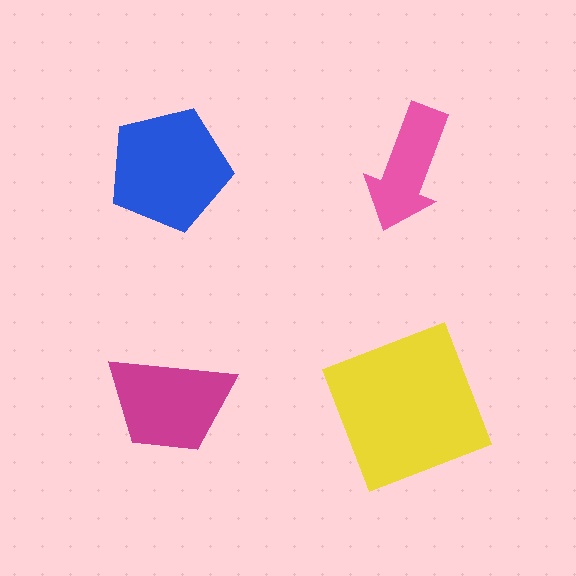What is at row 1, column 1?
A blue pentagon.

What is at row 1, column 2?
A pink arrow.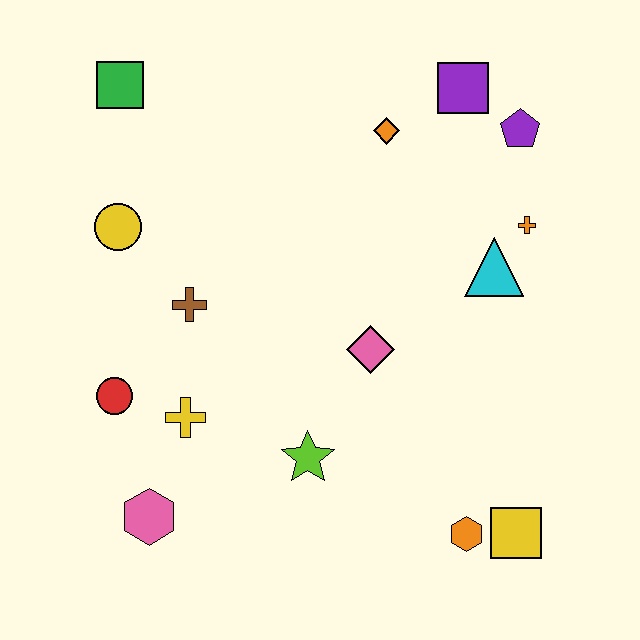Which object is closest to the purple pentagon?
The purple square is closest to the purple pentagon.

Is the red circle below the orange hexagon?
No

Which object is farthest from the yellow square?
The green square is farthest from the yellow square.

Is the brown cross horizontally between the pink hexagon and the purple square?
Yes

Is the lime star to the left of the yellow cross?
No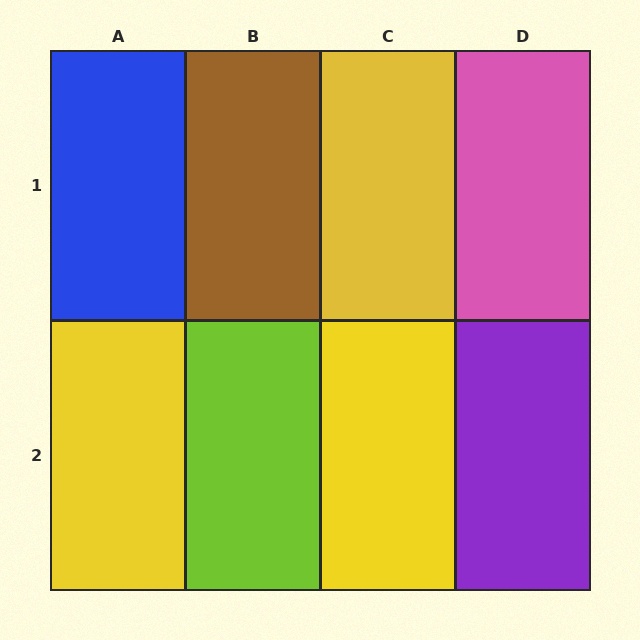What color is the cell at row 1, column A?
Blue.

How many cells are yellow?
3 cells are yellow.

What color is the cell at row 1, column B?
Brown.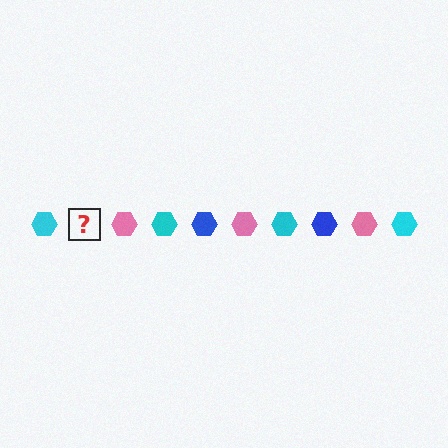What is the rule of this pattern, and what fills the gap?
The rule is that the pattern cycles through cyan, blue, pink hexagons. The gap should be filled with a blue hexagon.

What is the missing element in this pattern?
The missing element is a blue hexagon.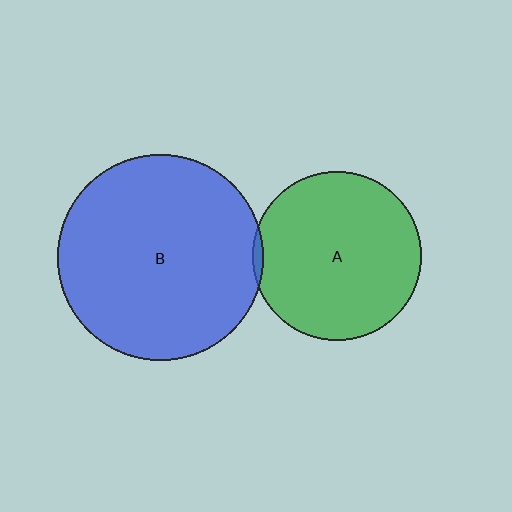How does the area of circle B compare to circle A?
Approximately 1.5 times.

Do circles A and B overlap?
Yes.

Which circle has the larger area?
Circle B (blue).